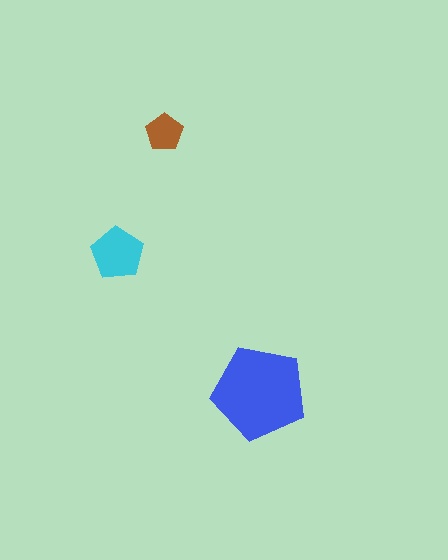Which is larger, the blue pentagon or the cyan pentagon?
The blue one.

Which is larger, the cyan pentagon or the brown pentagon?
The cyan one.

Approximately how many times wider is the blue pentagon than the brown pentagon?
About 2.5 times wider.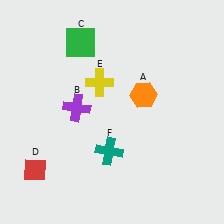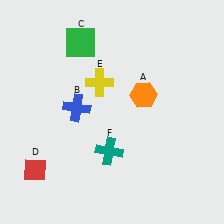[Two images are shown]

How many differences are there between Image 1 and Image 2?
There is 1 difference between the two images.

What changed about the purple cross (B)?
In Image 1, B is purple. In Image 2, it changed to blue.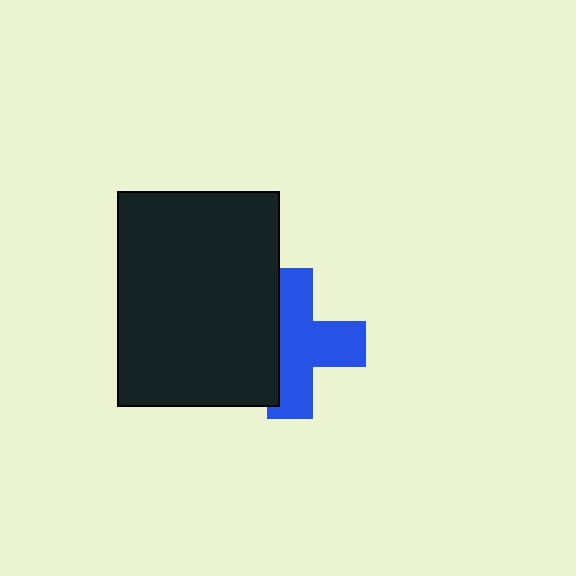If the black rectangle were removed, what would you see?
You would see the complete blue cross.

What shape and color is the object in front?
The object in front is a black rectangle.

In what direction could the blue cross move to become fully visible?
The blue cross could move right. That would shift it out from behind the black rectangle entirely.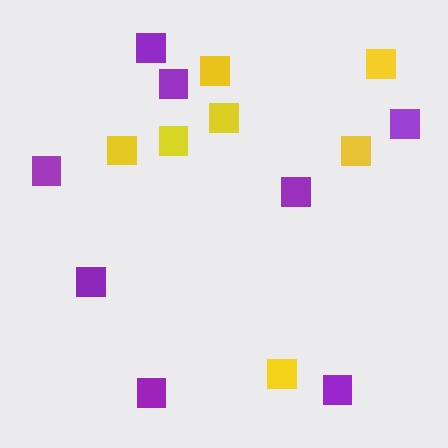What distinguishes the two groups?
There are 2 groups: one group of yellow squares (7) and one group of purple squares (8).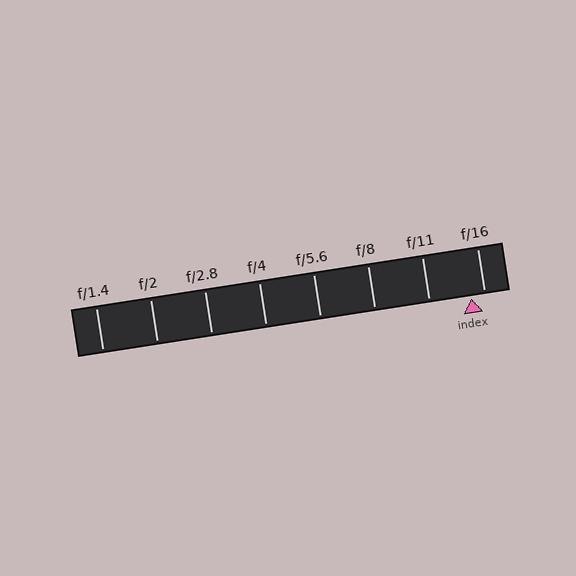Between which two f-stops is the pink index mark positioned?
The index mark is between f/11 and f/16.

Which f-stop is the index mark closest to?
The index mark is closest to f/16.